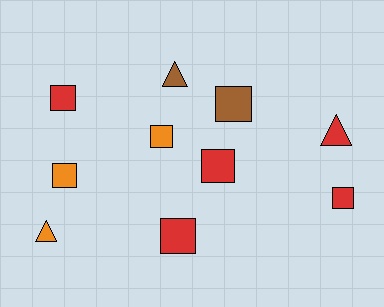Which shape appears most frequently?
Square, with 7 objects.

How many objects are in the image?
There are 10 objects.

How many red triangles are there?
There is 1 red triangle.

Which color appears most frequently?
Red, with 5 objects.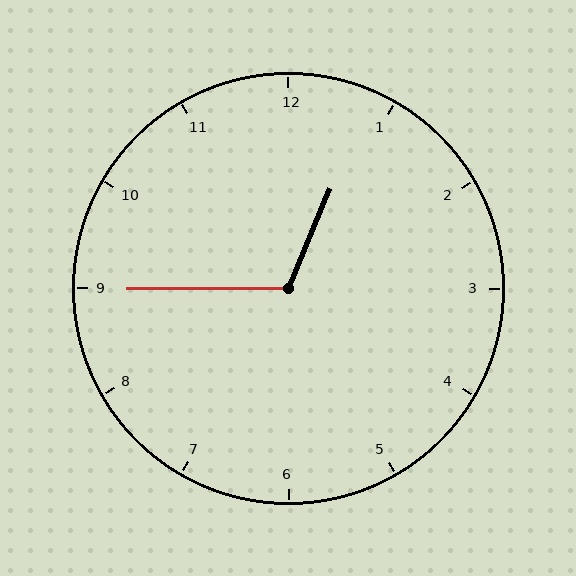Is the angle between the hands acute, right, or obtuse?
It is obtuse.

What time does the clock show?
12:45.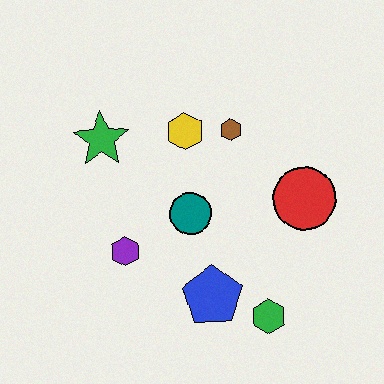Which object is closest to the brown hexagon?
The yellow hexagon is closest to the brown hexagon.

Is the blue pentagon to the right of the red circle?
No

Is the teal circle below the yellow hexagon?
Yes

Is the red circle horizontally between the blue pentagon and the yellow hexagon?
No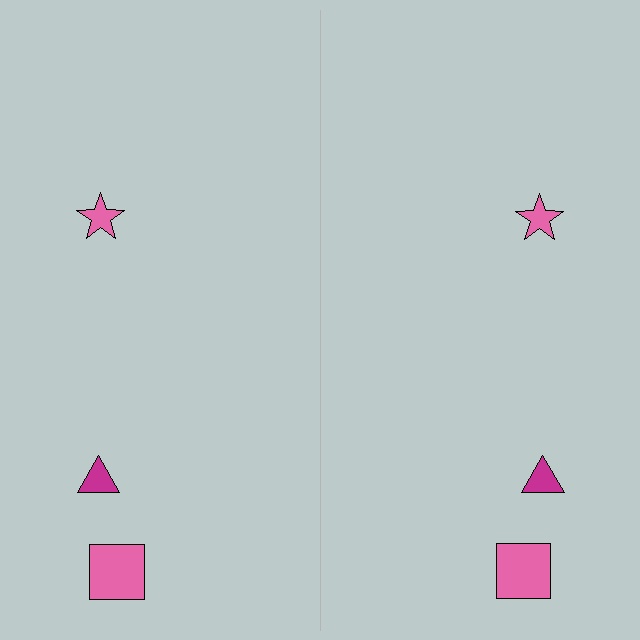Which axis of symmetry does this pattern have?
The pattern has a vertical axis of symmetry running through the center of the image.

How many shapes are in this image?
There are 6 shapes in this image.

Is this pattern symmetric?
Yes, this pattern has bilateral (reflection) symmetry.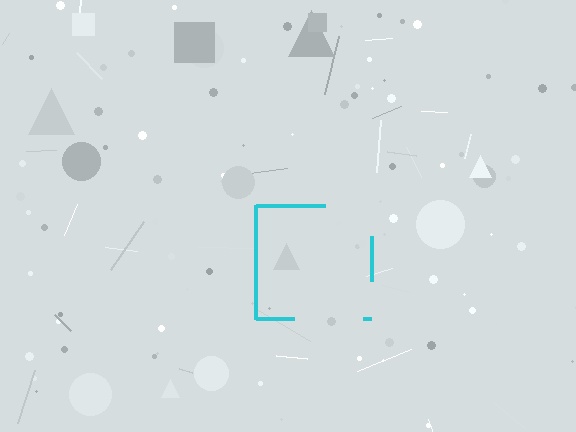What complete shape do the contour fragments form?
The contour fragments form a square.